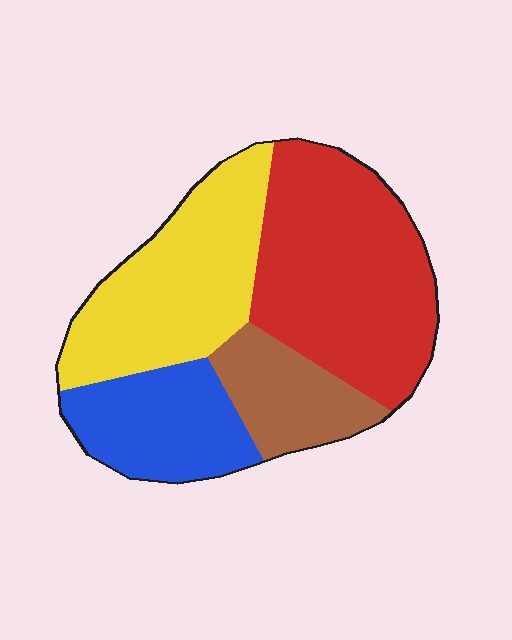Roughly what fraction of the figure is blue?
Blue covers 19% of the figure.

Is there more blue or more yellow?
Yellow.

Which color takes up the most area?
Red, at roughly 40%.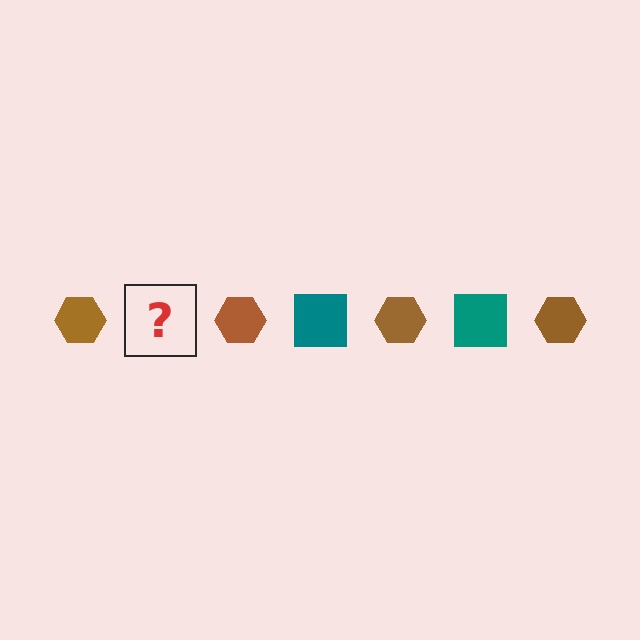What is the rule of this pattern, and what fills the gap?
The rule is that the pattern alternates between brown hexagon and teal square. The gap should be filled with a teal square.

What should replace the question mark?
The question mark should be replaced with a teal square.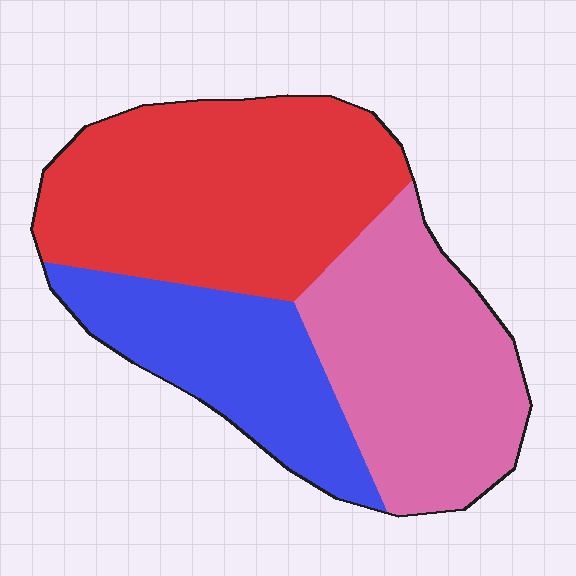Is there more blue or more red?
Red.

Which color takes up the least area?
Blue, at roughly 25%.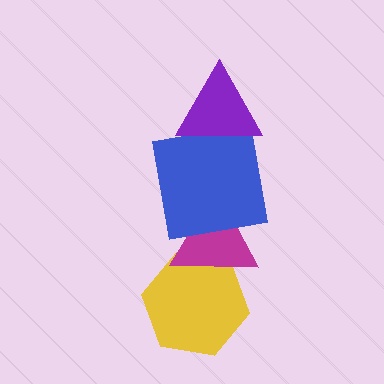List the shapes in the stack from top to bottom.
From top to bottom: the purple triangle, the blue square, the magenta triangle, the yellow hexagon.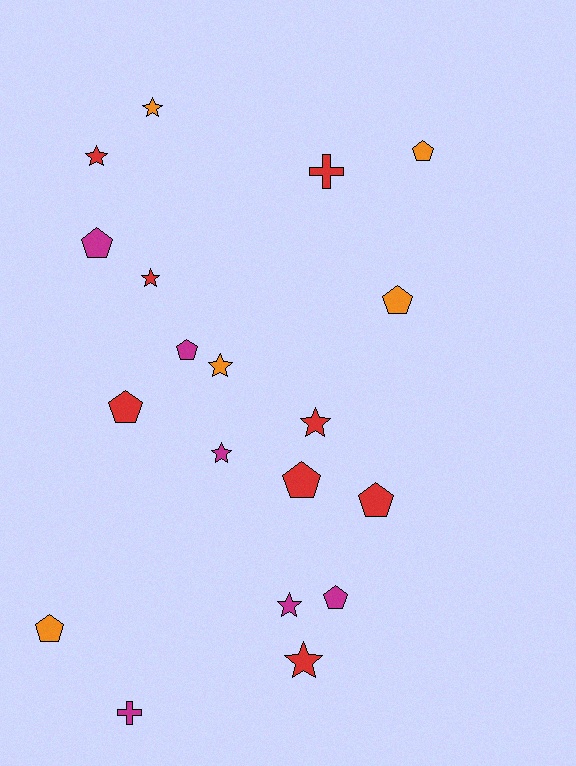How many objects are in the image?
There are 19 objects.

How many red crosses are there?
There is 1 red cross.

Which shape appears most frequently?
Pentagon, with 9 objects.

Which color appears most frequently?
Red, with 8 objects.